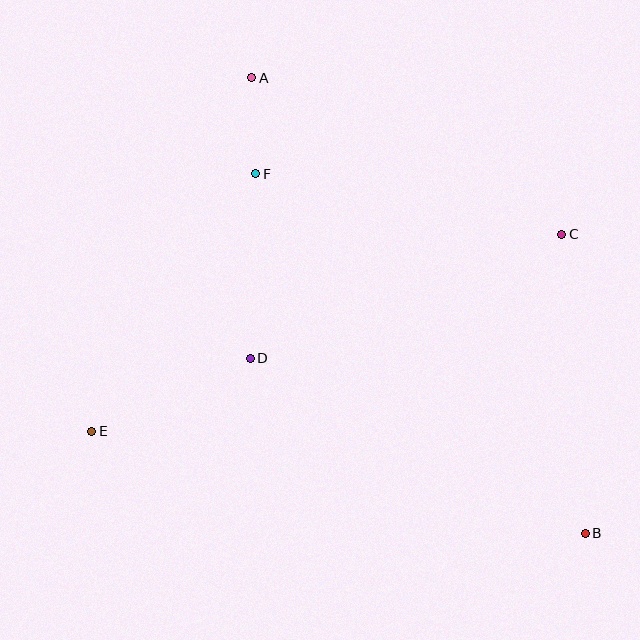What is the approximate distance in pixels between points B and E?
The distance between B and E is approximately 504 pixels.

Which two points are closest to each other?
Points A and F are closest to each other.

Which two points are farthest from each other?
Points A and B are farthest from each other.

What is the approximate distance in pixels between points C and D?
The distance between C and D is approximately 335 pixels.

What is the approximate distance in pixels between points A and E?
The distance between A and E is approximately 388 pixels.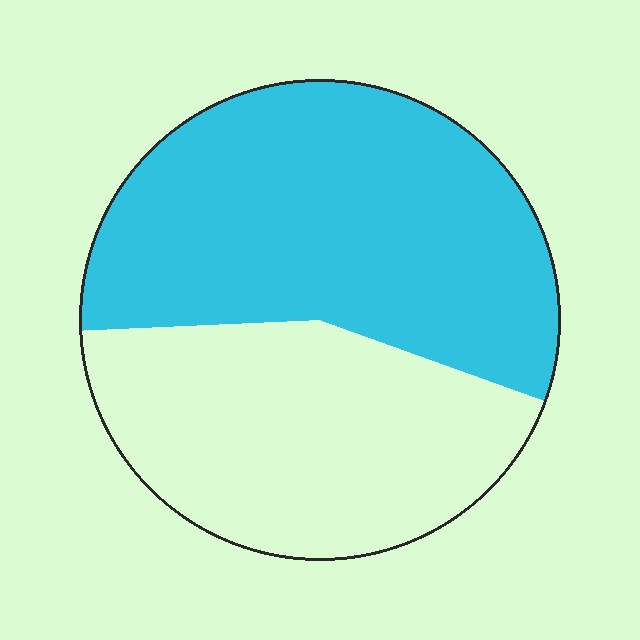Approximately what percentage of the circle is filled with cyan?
Approximately 55%.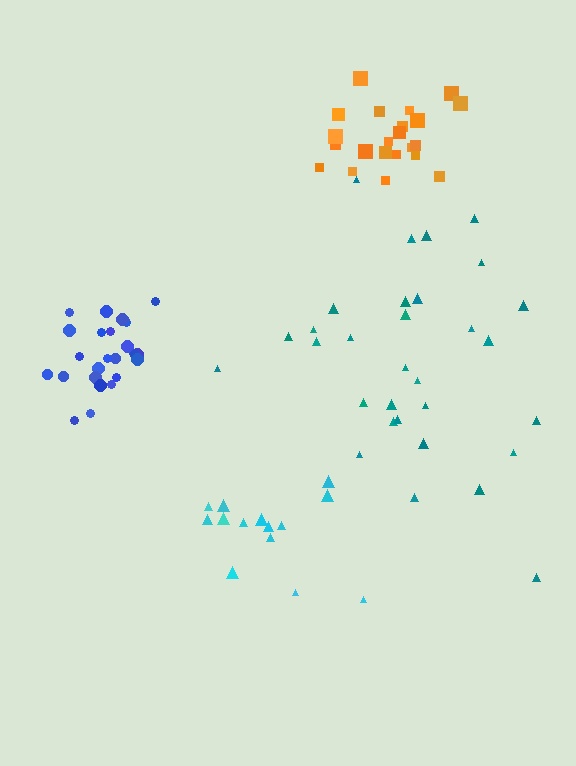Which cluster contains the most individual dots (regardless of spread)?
Teal (31).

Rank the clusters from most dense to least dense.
blue, orange, cyan, teal.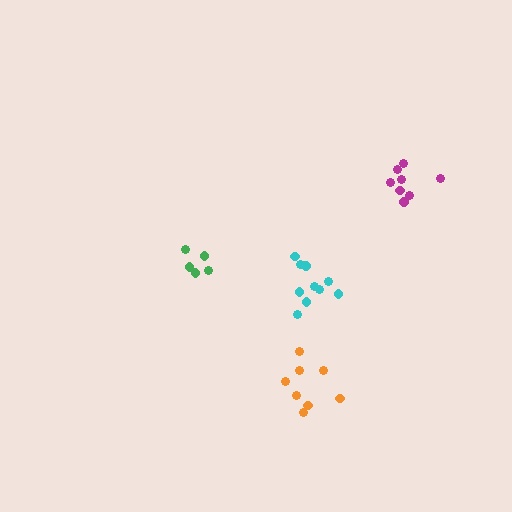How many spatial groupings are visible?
There are 4 spatial groupings.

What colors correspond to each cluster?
The clusters are colored: orange, magenta, cyan, green.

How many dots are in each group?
Group 1: 8 dots, Group 2: 8 dots, Group 3: 10 dots, Group 4: 5 dots (31 total).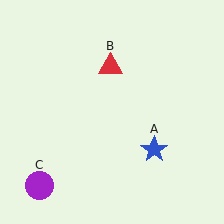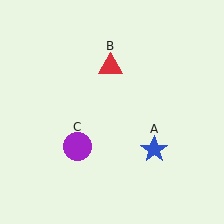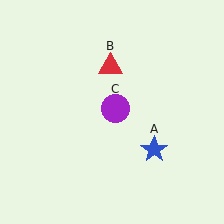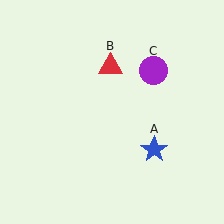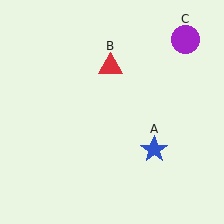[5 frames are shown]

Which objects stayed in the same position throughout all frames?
Blue star (object A) and red triangle (object B) remained stationary.